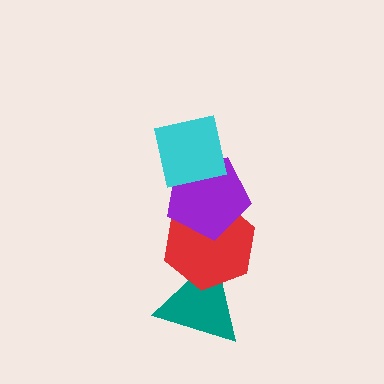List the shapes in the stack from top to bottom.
From top to bottom: the cyan square, the purple pentagon, the red hexagon, the teal triangle.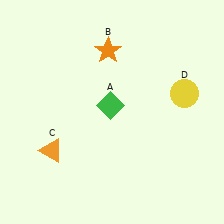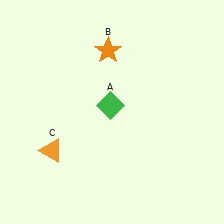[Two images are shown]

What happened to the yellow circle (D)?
The yellow circle (D) was removed in Image 2. It was in the top-right area of Image 1.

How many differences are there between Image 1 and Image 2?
There is 1 difference between the two images.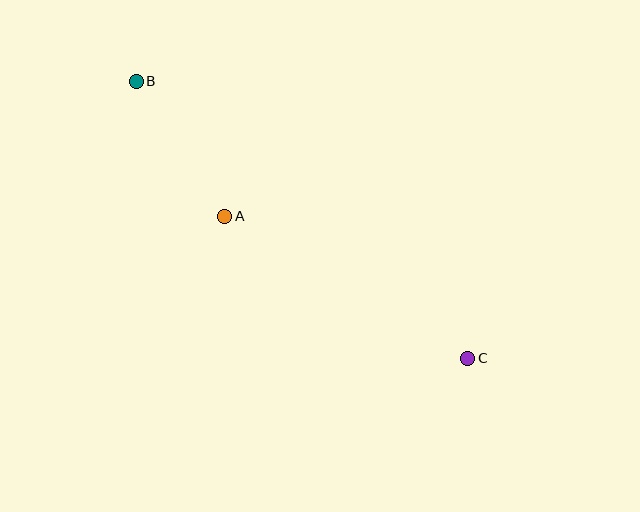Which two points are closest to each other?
Points A and B are closest to each other.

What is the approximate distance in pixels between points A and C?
The distance between A and C is approximately 281 pixels.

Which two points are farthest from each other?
Points B and C are farthest from each other.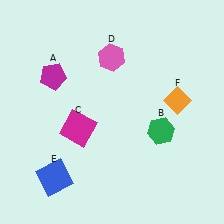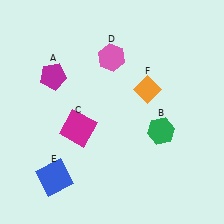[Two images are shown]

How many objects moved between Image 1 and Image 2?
1 object moved between the two images.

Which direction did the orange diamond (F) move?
The orange diamond (F) moved left.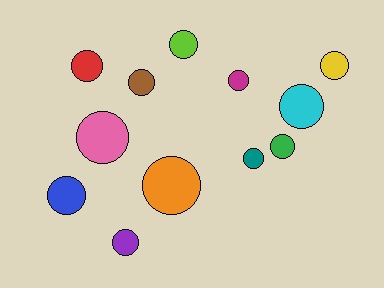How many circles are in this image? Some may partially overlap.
There are 12 circles.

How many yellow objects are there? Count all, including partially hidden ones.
There is 1 yellow object.